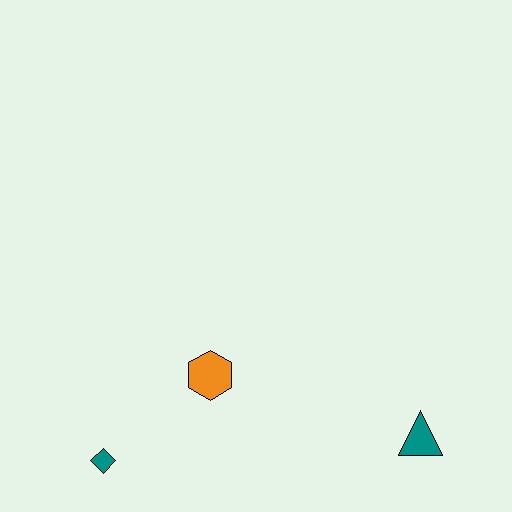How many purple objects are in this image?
There are no purple objects.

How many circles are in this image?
There are no circles.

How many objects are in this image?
There are 3 objects.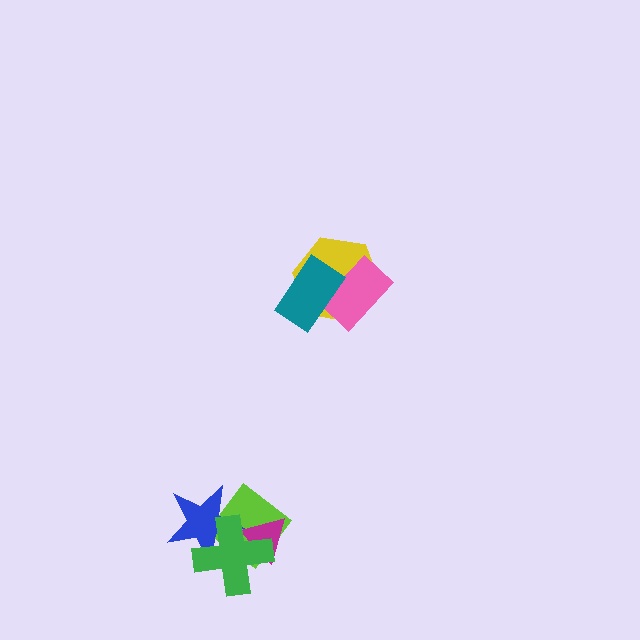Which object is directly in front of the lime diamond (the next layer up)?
The blue star is directly in front of the lime diamond.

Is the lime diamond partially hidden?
Yes, it is partially covered by another shape.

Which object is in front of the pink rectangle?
The teal rectangle is in front of the pink rectangle.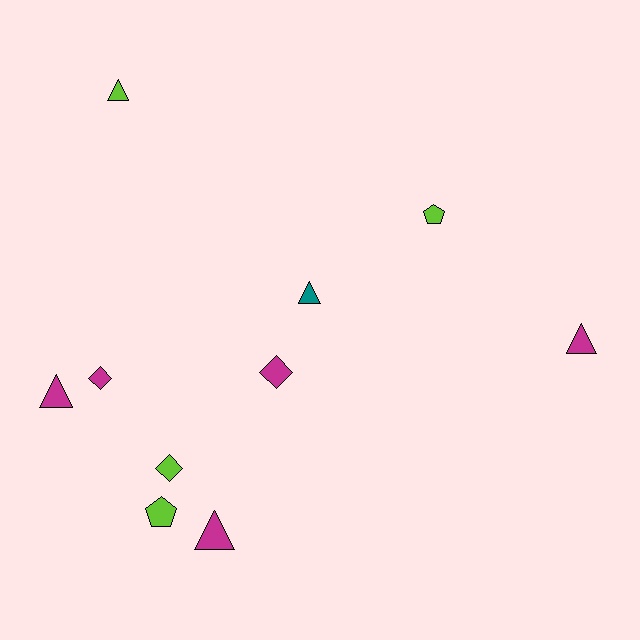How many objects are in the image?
There are 10 objects.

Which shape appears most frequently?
Triangle, with 5 objects.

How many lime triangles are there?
There is 1 lime triangle.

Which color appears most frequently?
Magenta, with 5 objects.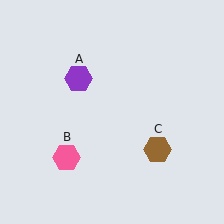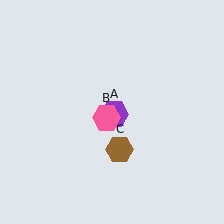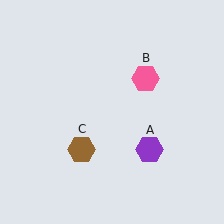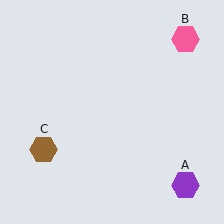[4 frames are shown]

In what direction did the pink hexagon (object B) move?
The pink hexagon (object B) moved up and to the right.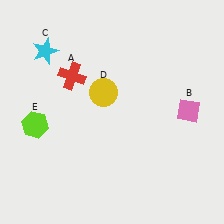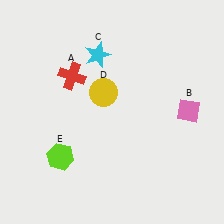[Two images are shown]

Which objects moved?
The objects that moved are: the cyan star (C), the lime hexagon (E).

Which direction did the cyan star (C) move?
The cyan star (C) moved right.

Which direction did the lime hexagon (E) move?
The lime hexagon (E) moved down.